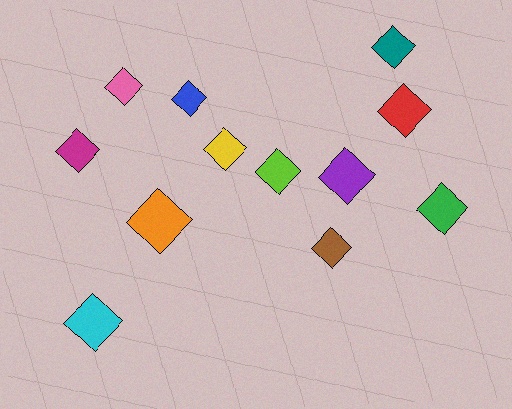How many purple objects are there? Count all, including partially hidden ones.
There is 1 purple object.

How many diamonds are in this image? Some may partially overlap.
There are 12 diamonds.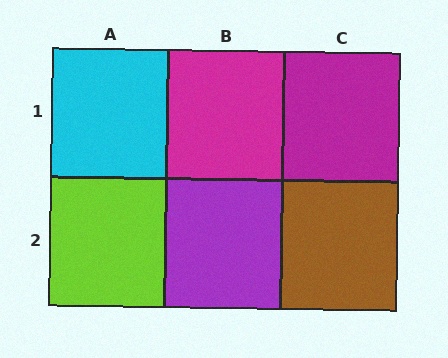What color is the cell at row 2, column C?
Brown.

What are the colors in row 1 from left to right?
Cyan, magenta, magenta.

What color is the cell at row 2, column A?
Lime.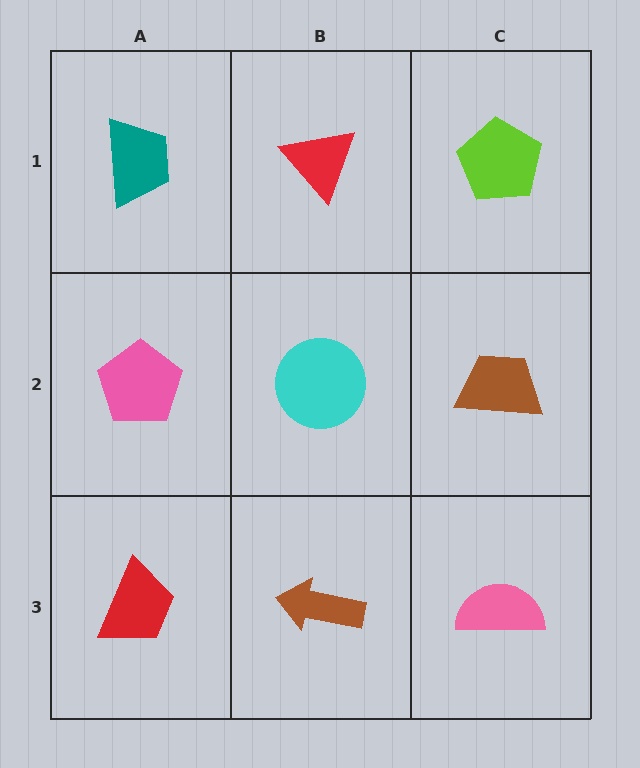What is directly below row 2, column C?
A pink semicircle.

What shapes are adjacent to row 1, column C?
A brown trapezoid (row 2, column C), a red triangle (row 1, column B).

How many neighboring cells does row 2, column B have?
4.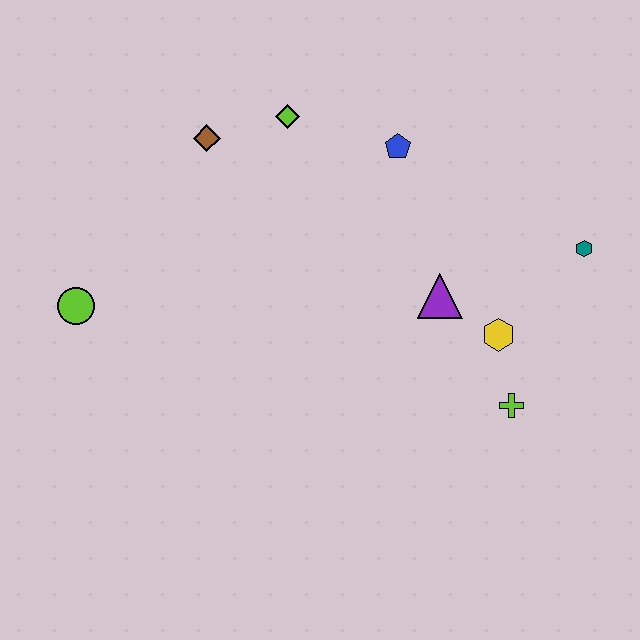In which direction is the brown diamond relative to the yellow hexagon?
The brown diamond is to the left of the yellow hexagon.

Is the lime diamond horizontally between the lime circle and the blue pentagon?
Yes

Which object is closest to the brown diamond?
The lime diamond is closest to the brown diamond.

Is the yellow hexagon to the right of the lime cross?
No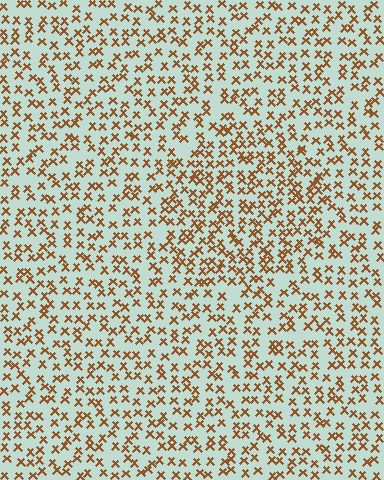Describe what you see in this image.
The image contains small brown elements arranged at two different densities. A circle-shaped region is visible where the elements are more densely packed than the surrounding area.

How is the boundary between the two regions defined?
The boundary is defined by a change in element density (approximately 1.5x ratio). All elements are the same color, size, and shape.